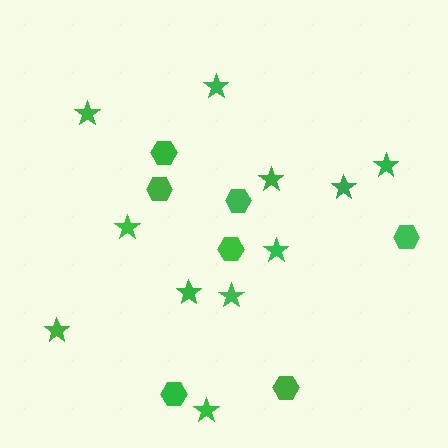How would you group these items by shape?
There are 2 groups: one group of stars (11) and one group of hexagons (7).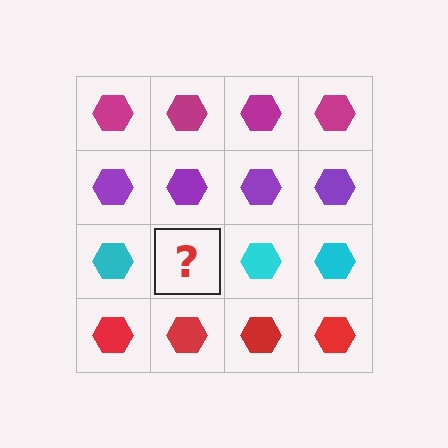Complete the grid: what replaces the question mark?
The question mark should be replaced with a cyan hexagon.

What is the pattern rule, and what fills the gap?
The rule is that each row has a consistent color. The gap should be filled with a cyan hexagon.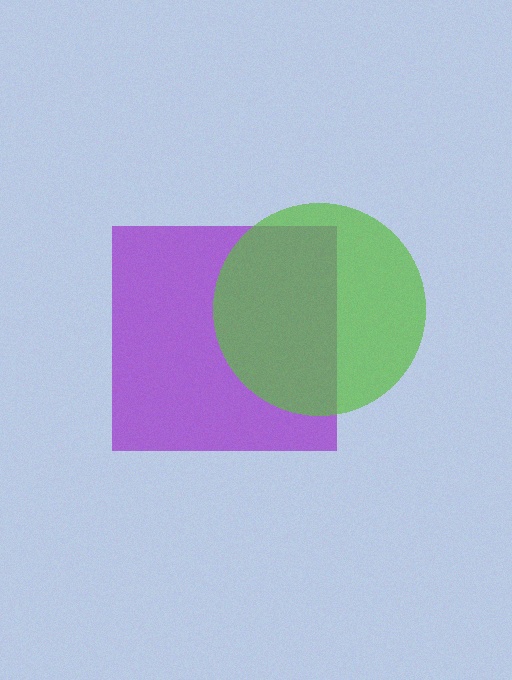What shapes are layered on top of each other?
The layered shapes are: a purple square, a lime circle.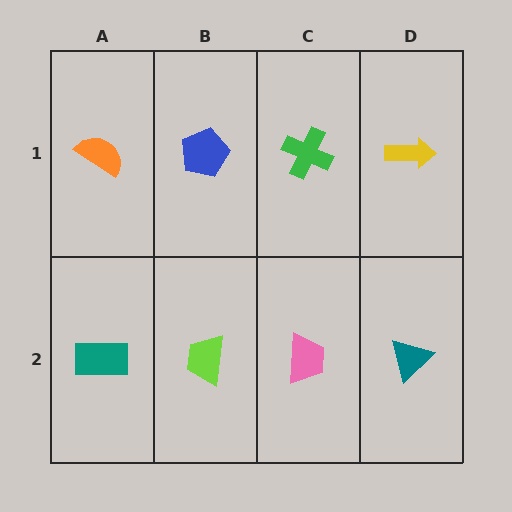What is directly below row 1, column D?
A teal triangle.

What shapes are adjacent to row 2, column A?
An orange semicircle (row 1, column A), a lime trapezoid (row 2, column B).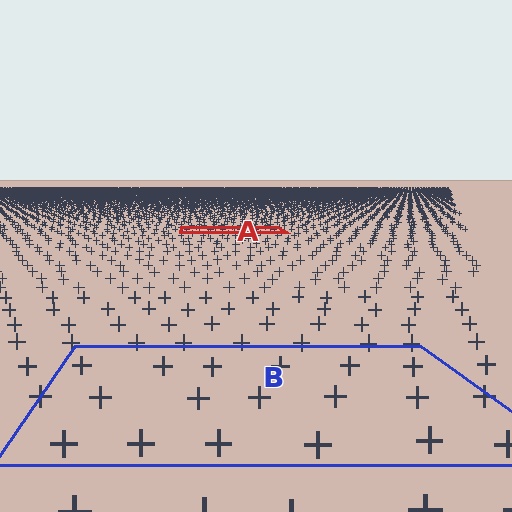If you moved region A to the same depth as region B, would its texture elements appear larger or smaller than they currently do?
They would appear larger. At a closer depth, the same texture elements are projected at a bigger on-screen size.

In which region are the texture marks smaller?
The texture marks are smaller in region A, because it is farther away.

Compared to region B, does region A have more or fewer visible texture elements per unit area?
Region A has more texture elements per unit area — they are packed more densely because it is farther away.